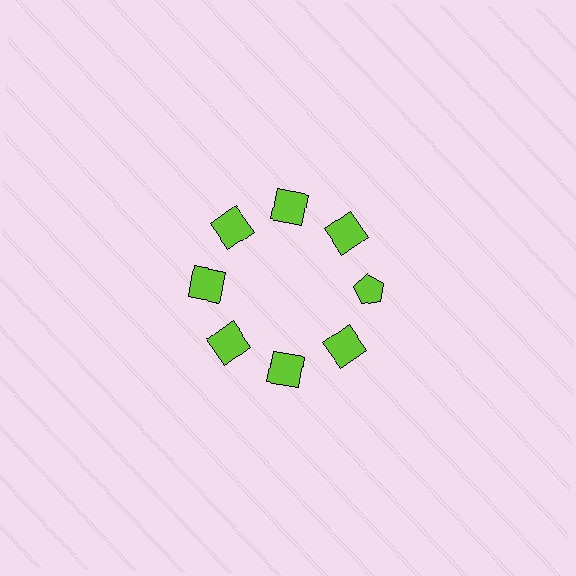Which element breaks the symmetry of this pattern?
The lime pentagon at roughly the 3 o'clock position breaks the symmetry. All other shapes are lime squares.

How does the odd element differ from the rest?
It has a different shape: pentagon instead of square.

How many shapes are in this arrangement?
There are 8 shapes arranged in a ring pattern.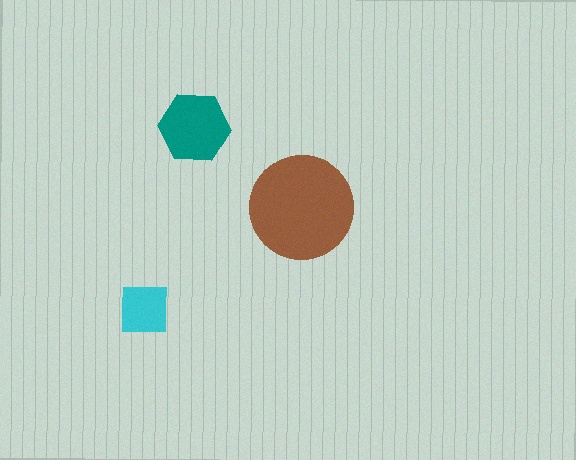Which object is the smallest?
The cyan square.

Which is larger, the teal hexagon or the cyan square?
The teal hexagon.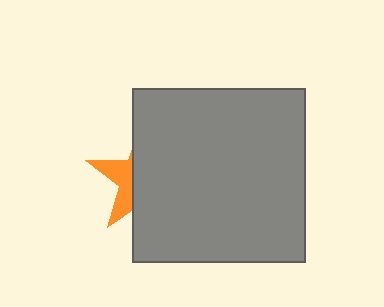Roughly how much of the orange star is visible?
A small part of it is visible (roughly 32%).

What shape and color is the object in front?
The object in front is a gray square.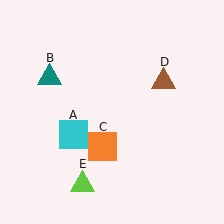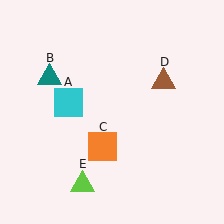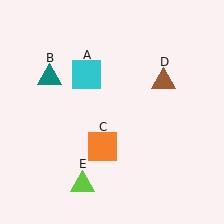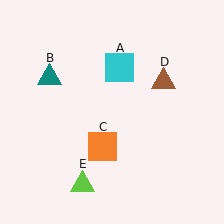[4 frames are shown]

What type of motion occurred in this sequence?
The cyan square (object A) rotated clockwise around the center of the scene.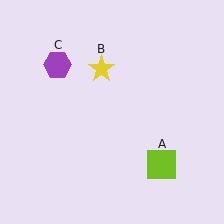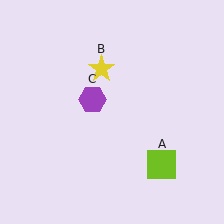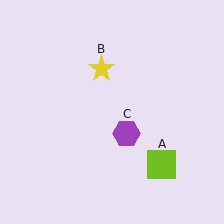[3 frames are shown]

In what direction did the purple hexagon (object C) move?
The purple hexagon (object C) moved down and to the right.